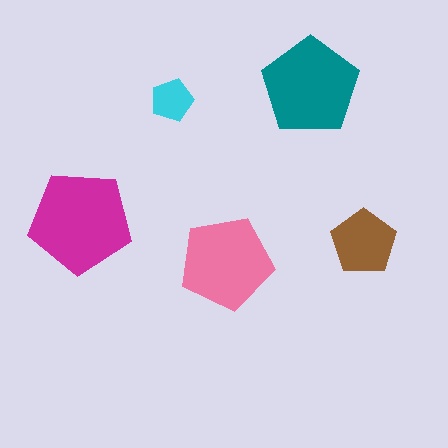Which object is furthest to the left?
The magenta pentagon is leftmost.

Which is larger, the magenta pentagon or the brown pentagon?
The magenta one.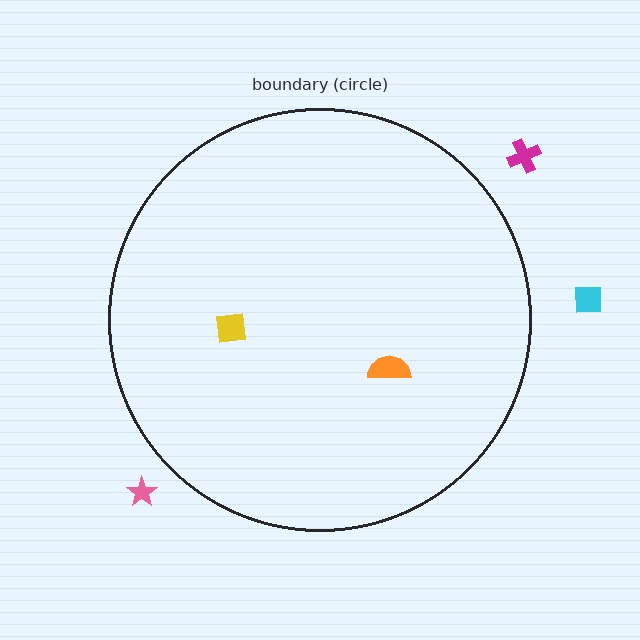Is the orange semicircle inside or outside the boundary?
Inside.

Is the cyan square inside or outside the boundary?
Outside.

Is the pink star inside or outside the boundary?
Outside.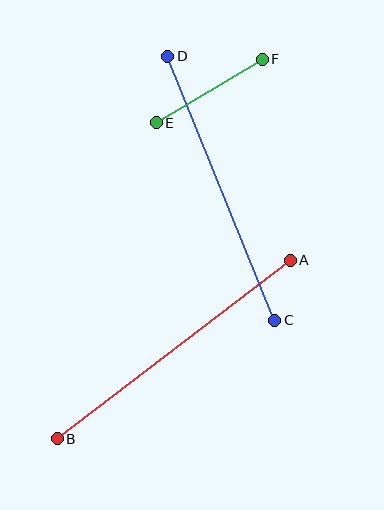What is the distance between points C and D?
The distance is approximately 285 pixels.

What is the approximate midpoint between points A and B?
The midpoint is at approximately (174, 350) pixels.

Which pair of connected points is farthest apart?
Points A and B are farthest apart.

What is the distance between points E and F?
The distance is approximately 124 pixels.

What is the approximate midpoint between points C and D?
The midpoint is at approximately (221, 188) pixels.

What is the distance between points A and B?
The distance is approximately 294 pixels.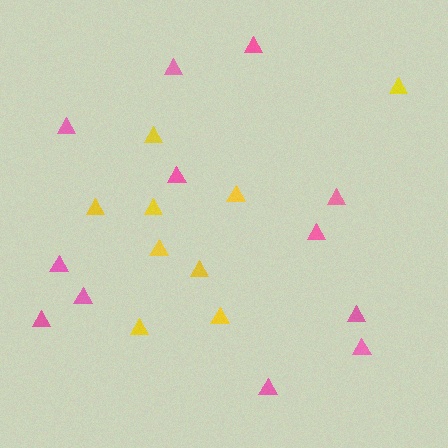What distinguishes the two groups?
There are 2 groups: one group of pink triangles (12) and one group of yellow triangles (9).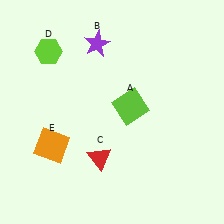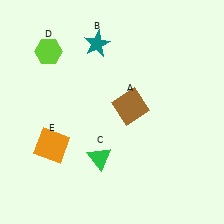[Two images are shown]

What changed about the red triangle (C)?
In Image 1, C is red. In Image 2, it changed to green.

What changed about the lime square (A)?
In Image 1, A is lime. In Image 2, it changed to brown.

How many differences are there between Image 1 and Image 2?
There are 3 differences between the two images.